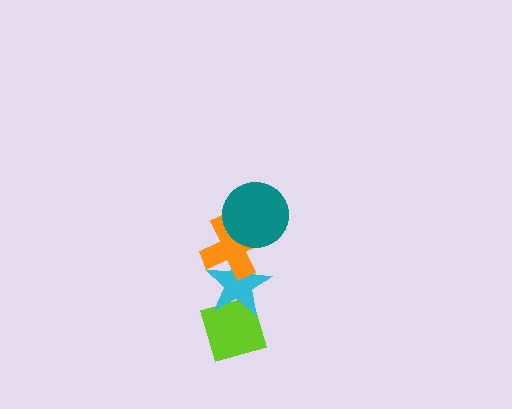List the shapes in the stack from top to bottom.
From top to bottom: the teal circle, the orange cross, the cyan star, the lime diamond.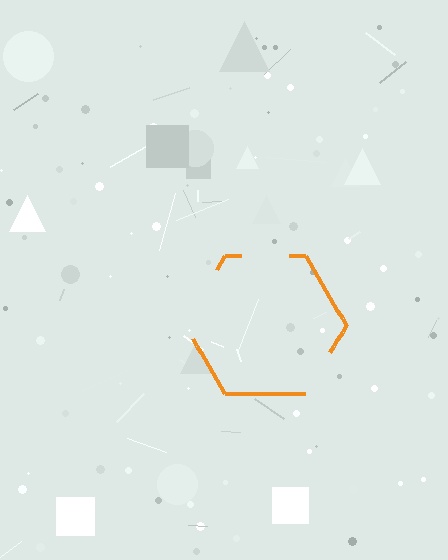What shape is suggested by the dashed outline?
The dashed outline suggests a hexagon.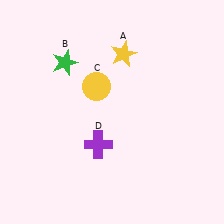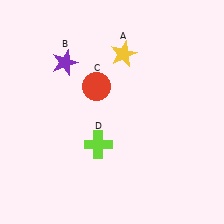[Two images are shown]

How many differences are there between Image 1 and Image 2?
There are 3 differences between the two images.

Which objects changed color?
B changed from green to purple. C changed from yellow to red. D changed from purple to lime.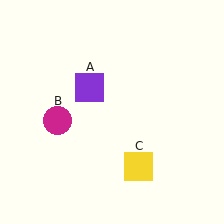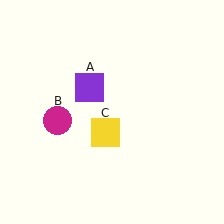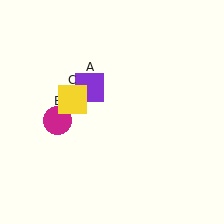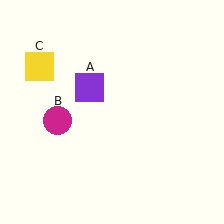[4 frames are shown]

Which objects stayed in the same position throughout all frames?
Purple square (object A) and magenta circle (object B) remained stationary.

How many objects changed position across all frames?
1 object changed position: yellow square (object C).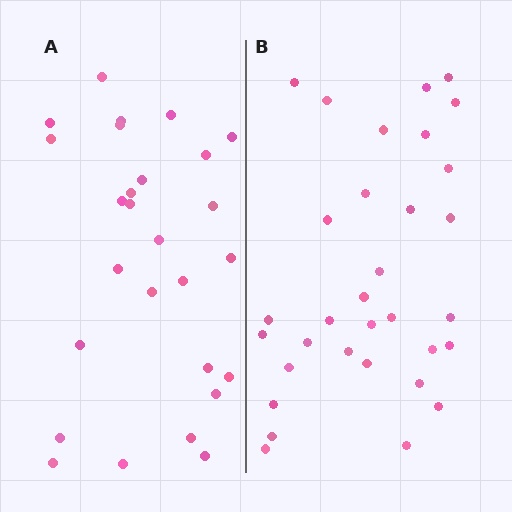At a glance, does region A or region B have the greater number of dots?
Region B (the right region) has more dots.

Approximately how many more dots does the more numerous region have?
Region B has about 5 more dots than region A.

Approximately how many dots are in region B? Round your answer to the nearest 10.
About 30 dots. (The exact count is 32, which rounds to 30.)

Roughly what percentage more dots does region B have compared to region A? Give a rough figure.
About 20% more.